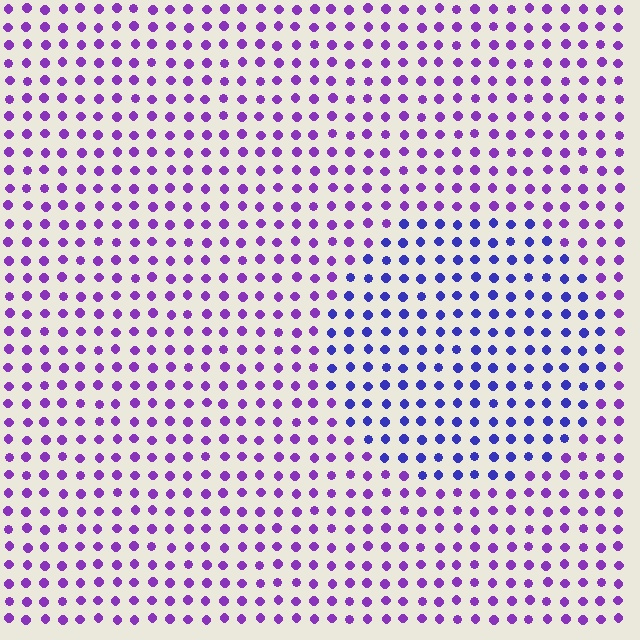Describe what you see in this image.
The image is filled with small purple elements in a uniform arrangement. A circle-shaped region is visible where the elements are tinted to a slightly different hue, forming a subtle color boundary.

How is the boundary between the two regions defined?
The boundary is defined purely by a slight shift in hue (about 37 degrees). Spacing, size, and orientation are identical on both sides.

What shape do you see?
I see a circle.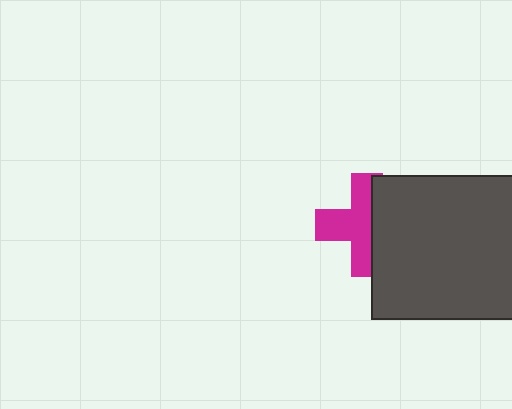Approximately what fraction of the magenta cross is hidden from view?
Roughly 42% of the magenta cross is hidden behind the dark gray square.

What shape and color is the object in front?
The object in front is a dark gray square.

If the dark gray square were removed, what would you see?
You would see the complete magenta cross.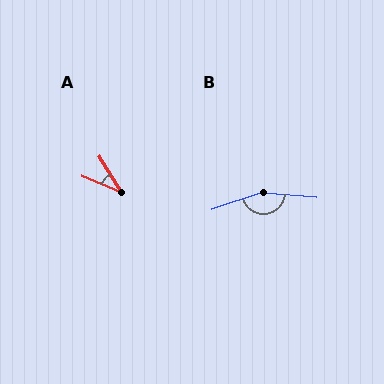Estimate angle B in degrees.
Approximately 156 degrees.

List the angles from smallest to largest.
A (36°), B (156°).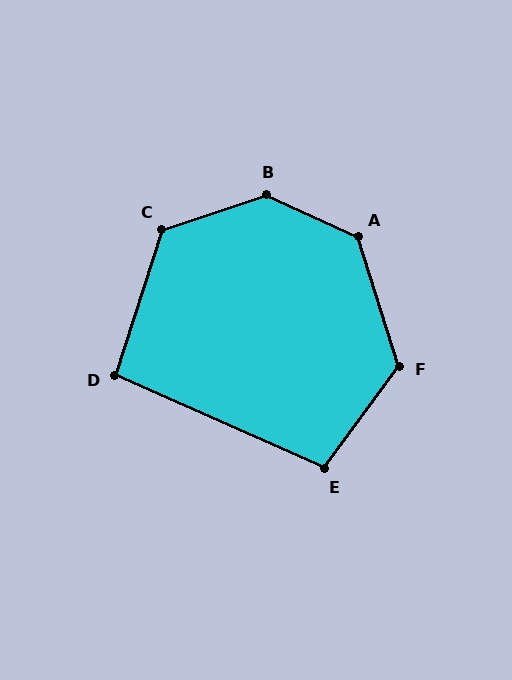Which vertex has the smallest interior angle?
D, at approximately 96 degrees.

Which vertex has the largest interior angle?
B, at approximately 137 degrees.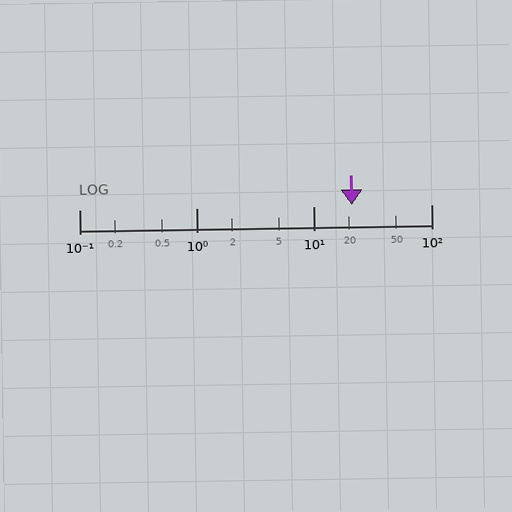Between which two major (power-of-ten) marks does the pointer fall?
The pointer is between 10 and 100.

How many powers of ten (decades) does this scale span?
The scale spans 3 decades, from 0.1 to 100.